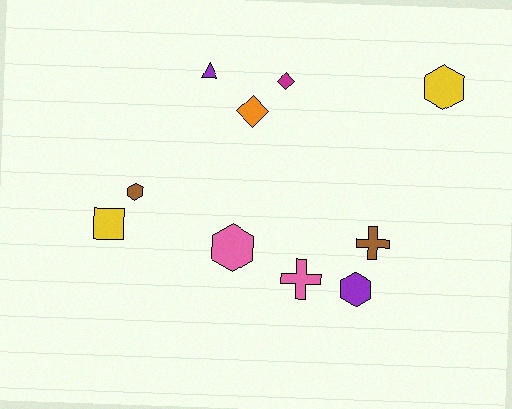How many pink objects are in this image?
There are 2 pink objects.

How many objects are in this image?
There are 10 objects.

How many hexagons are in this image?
There are 4 hexagons.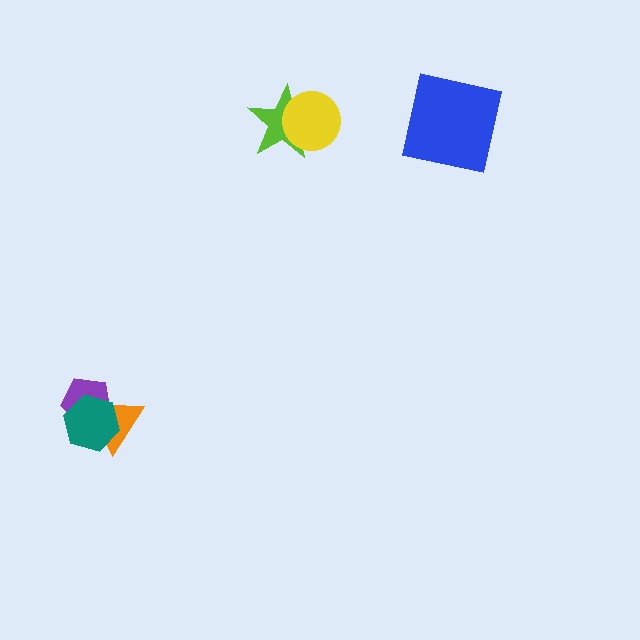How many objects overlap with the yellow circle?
1 object overlaps with the yellow circle.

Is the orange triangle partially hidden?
Yes, it is partially covered by another shape.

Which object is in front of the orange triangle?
The teal hexagon is in front of the orange triangle.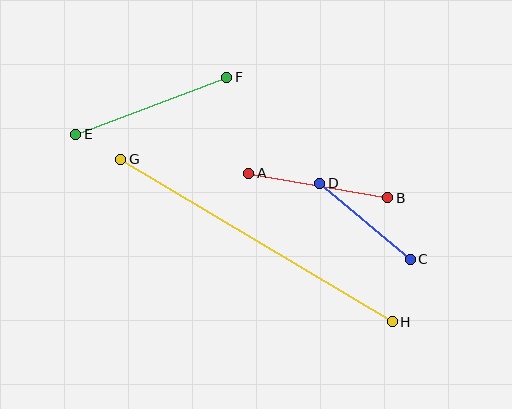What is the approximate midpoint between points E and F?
The midpoint is at approximately (151, 106) pixels.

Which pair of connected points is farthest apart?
Points G and H are farthest apart.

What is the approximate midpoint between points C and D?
The midpoint is at approximately (365, 221) pixels.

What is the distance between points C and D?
The distance is approximately 118 pixels.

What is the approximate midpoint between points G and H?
The midpoint is at approximately (256, 240) pixels.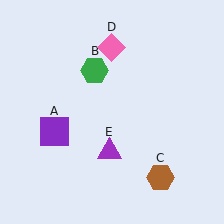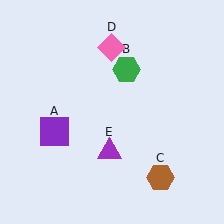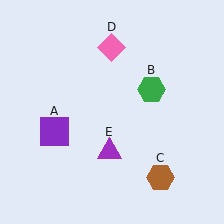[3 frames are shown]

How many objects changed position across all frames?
1 object changed position: green hexagon (object B).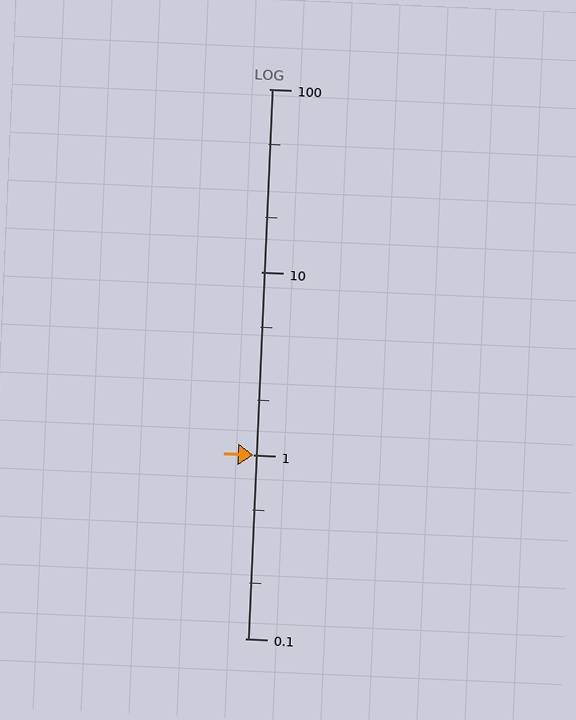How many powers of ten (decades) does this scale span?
The scale spans 3 decades, from 0.1 to 100.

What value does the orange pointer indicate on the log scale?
The pointer indicates approximately 1.